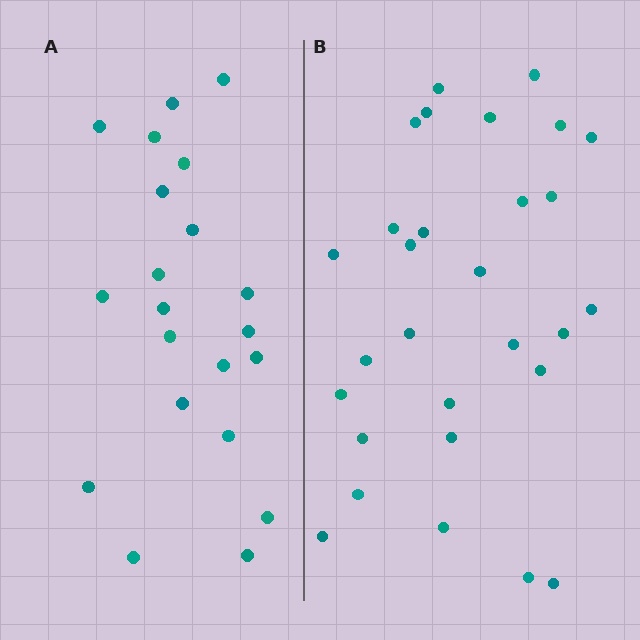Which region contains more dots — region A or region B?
Region B (the right region) has more dots.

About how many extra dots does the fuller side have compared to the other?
Region B has roughly 8 or so more dots than region A.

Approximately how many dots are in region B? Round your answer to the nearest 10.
About 30 dots. (The exact count is 29, which rounds to 30.)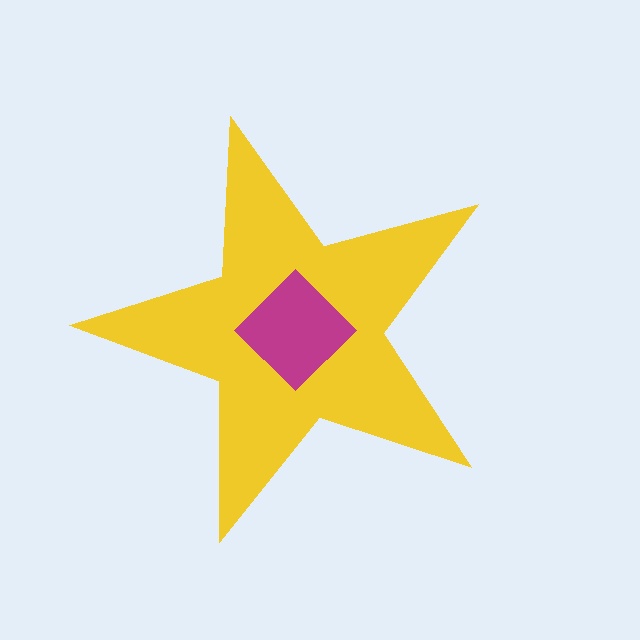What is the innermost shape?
The magenta diamond.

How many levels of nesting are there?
2.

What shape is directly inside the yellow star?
The magenta diamond.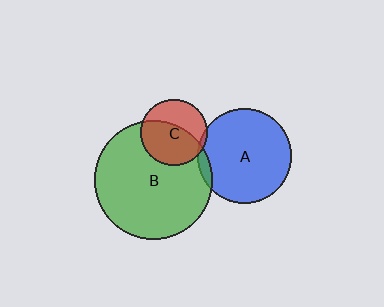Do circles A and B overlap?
Yes.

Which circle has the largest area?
Circle B (green).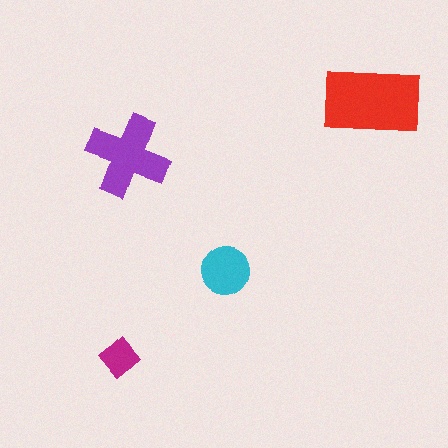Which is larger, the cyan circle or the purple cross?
The purple cross.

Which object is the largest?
The red rectangle.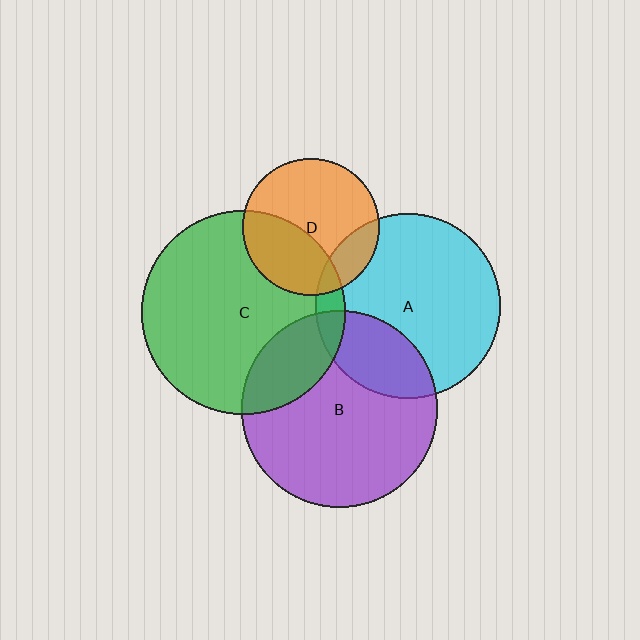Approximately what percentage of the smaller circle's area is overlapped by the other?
Approximately 10%.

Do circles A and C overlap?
Yes.